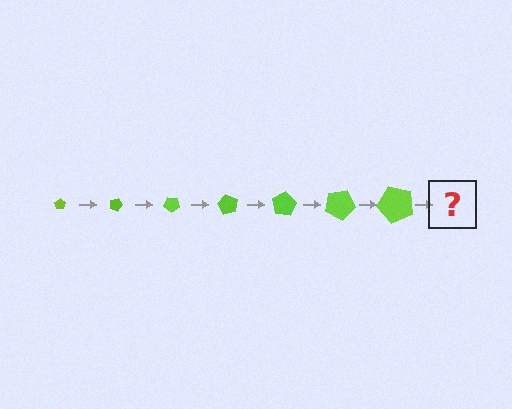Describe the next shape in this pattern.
It should be a pentagon, larger than the previous one and rotated 140 degrees from the start.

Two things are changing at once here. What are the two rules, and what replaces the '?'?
The two rules are that the pentagon grows larger each step and it rotates 20 degrees each step. The '?' should be a pentagon, larger than the previous one and rotated 140 degrees from the start.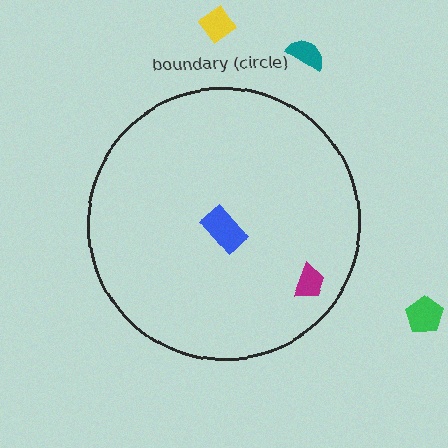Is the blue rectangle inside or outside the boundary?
Inside.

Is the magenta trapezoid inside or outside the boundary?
Inside.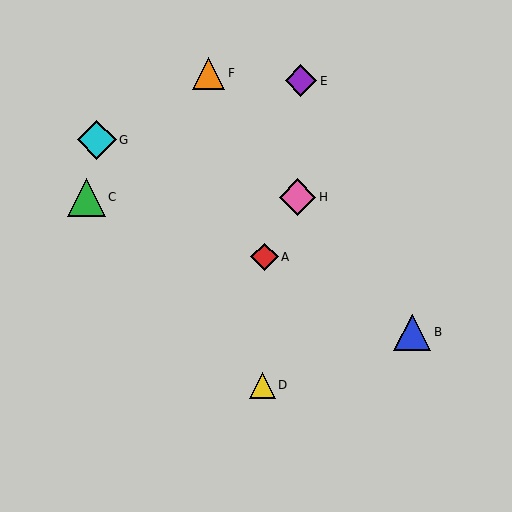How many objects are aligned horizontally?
2 objects (C, H) are aligned horizontally.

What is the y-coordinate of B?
Object B is at y≈332.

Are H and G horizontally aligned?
No, H is at y≈197 and G is at y≈140.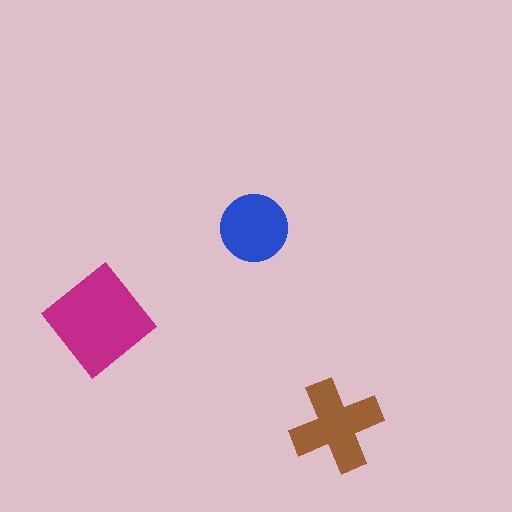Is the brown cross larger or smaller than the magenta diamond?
Smaller.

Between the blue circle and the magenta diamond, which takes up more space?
The magenta diamond.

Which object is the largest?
The magenta diamond.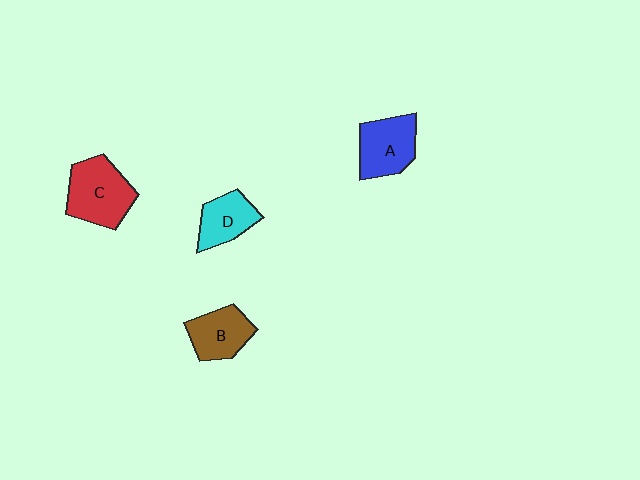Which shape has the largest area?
Shape C (red).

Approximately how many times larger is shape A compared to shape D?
Approximately 1.3 times.